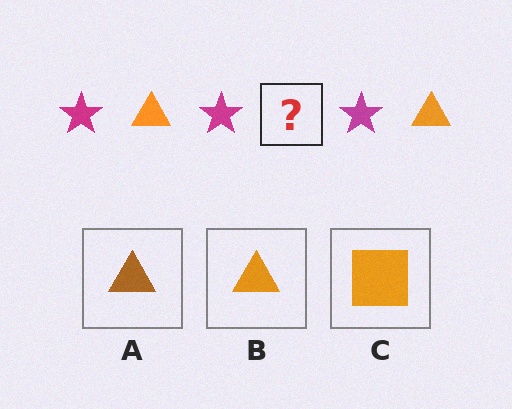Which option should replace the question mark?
Option B.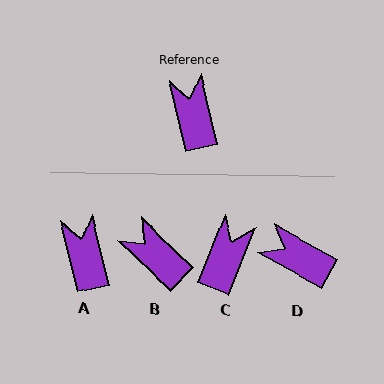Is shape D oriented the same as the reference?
No, it is off by about 48 degrees.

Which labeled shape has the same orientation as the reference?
A.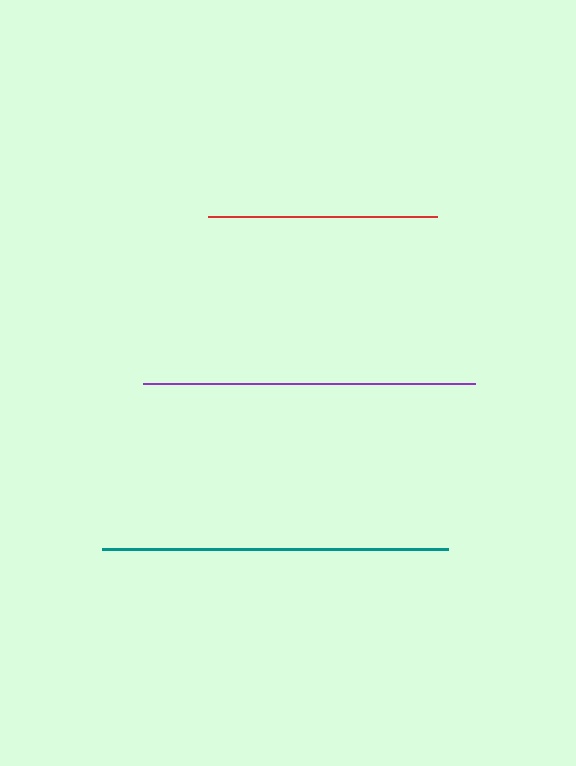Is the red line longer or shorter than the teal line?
The teal line is longer than the red line.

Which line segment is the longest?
The teal line is the longest at approximately 346 pixels.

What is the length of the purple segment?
The purple segment is approximately 332 pixels long.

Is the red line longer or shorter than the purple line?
The purple line is longer than the red line.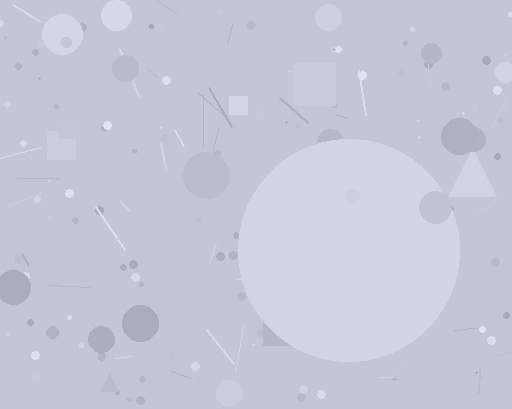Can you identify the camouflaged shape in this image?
The camouflaged shape is a circle.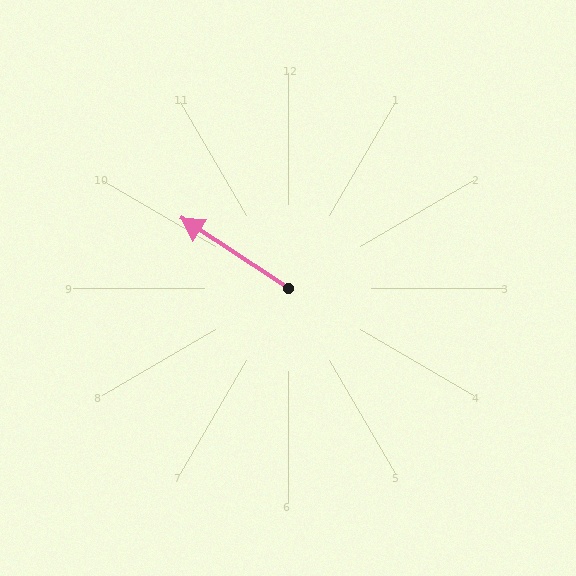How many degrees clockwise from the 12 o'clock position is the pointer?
Approximately 303 degrees.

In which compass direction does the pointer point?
Northwest.